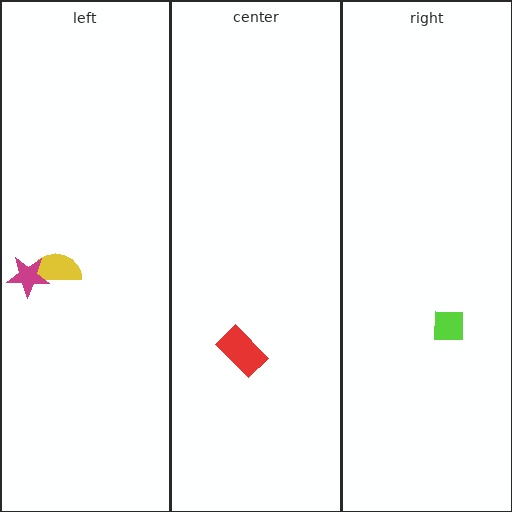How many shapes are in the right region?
1.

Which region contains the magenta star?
The left region.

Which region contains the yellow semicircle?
The left region.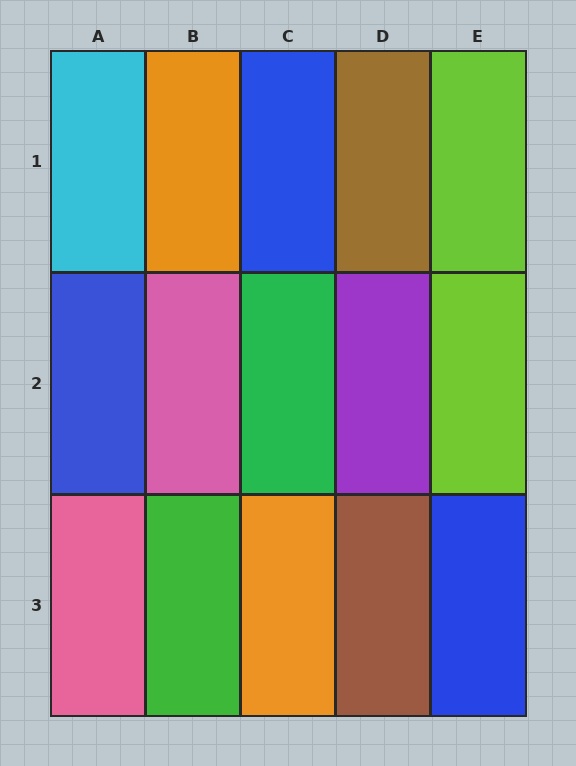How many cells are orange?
2 cells are orange.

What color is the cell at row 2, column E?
Lime.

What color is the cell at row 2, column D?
Purple.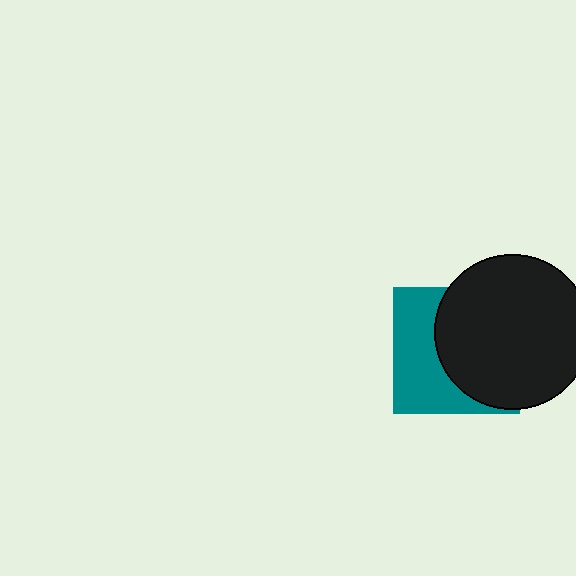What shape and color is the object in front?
The object in front is a black circle.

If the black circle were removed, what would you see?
You would see the complete teal square.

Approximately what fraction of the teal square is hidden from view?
Roughly 56% of the teal square is hidden behind the black circle.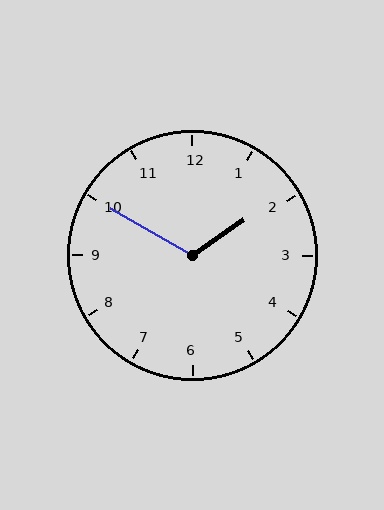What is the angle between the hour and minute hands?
Approximately 115 degrees.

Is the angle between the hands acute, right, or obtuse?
It is obtuse.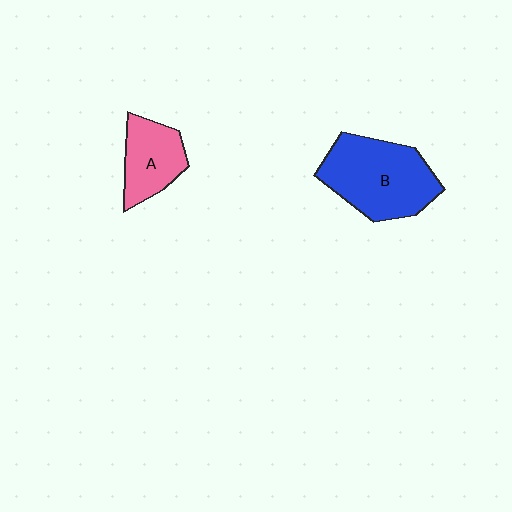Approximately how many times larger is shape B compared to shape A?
Approximately 1.7 times.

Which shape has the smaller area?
Shape A (pink).